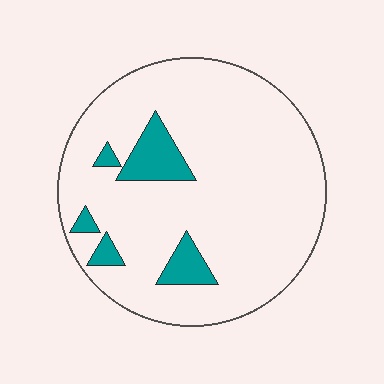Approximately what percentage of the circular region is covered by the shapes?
Approximately 10%.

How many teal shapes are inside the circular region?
5.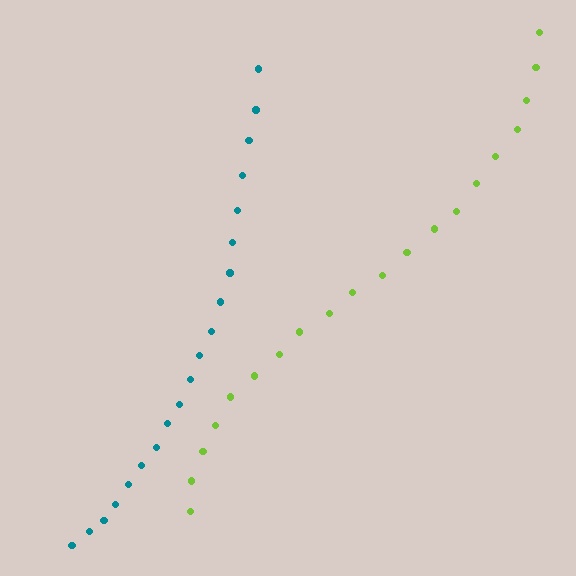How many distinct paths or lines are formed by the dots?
There are 2 distinct paths.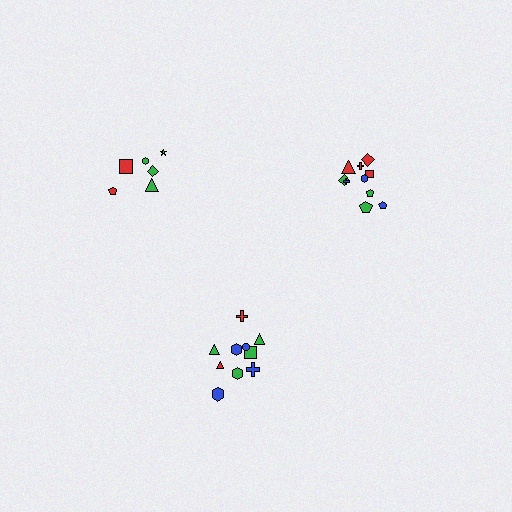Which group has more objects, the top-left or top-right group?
The top-right group.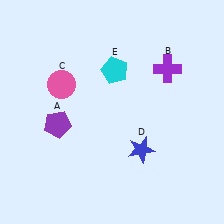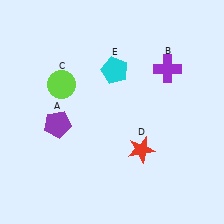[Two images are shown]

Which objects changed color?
C changed from pink to lime. D changed from blue to red.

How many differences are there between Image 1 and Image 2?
There are 2 differences between the two images.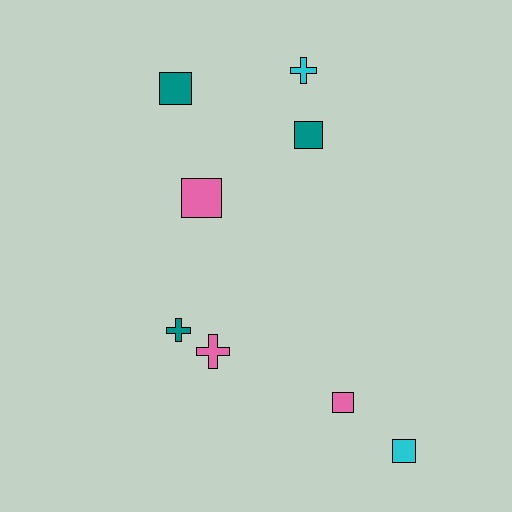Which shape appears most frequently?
Square, with 5 objects.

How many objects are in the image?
There are 8 objects.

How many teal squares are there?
There are 2 teal squares.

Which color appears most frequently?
Teal, with 3 objects.